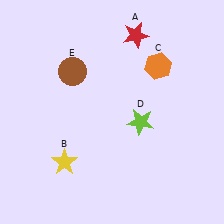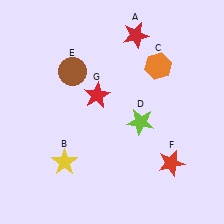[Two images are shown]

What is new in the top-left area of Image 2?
A red star (G) was added in the top-left area of Image 2.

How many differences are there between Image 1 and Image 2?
There are 2 differences between the two images.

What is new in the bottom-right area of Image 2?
A red star (F) was added in the bottom-right area of Image 2.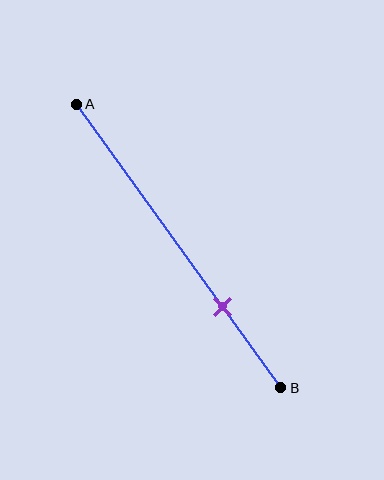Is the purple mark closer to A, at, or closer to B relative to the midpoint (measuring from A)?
The purple mark is closer to point B than the midpoint of segment AB.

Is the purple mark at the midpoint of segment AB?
No, the mark is at about 70% from A, not at the 50% midpoint.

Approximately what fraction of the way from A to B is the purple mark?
The purple mark is approximately 70% of the way from A to B.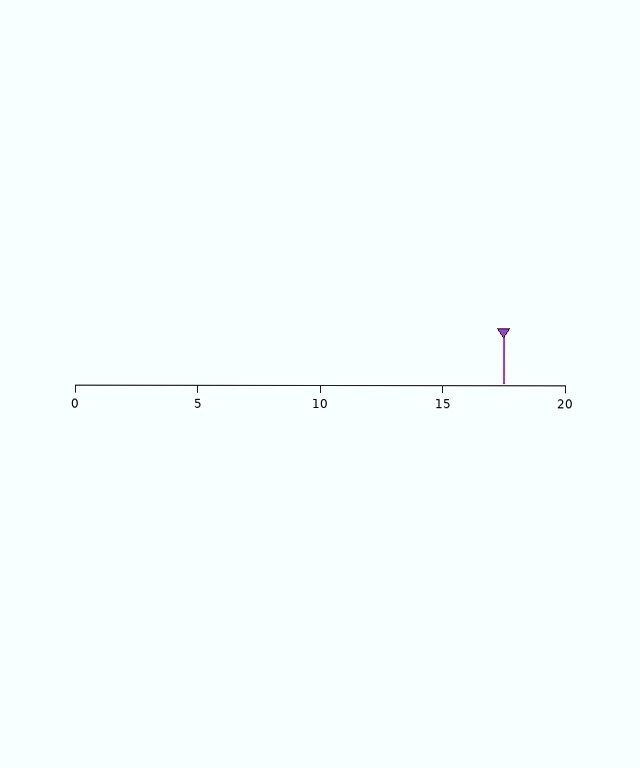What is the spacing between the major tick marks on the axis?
The major ticks are spaced 5 apart.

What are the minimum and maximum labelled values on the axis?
The axis runs from 0 to 20.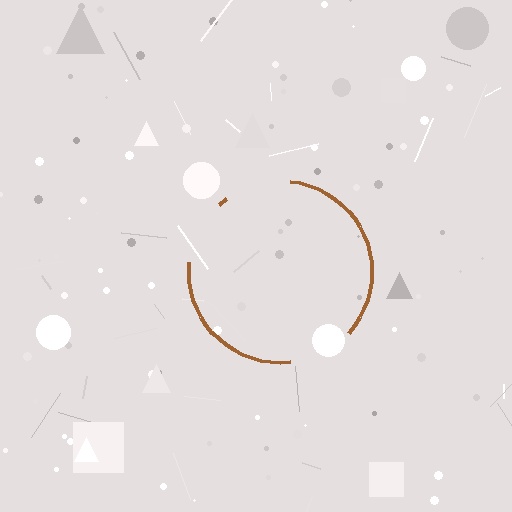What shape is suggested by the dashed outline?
The dashed outline suggests a circle.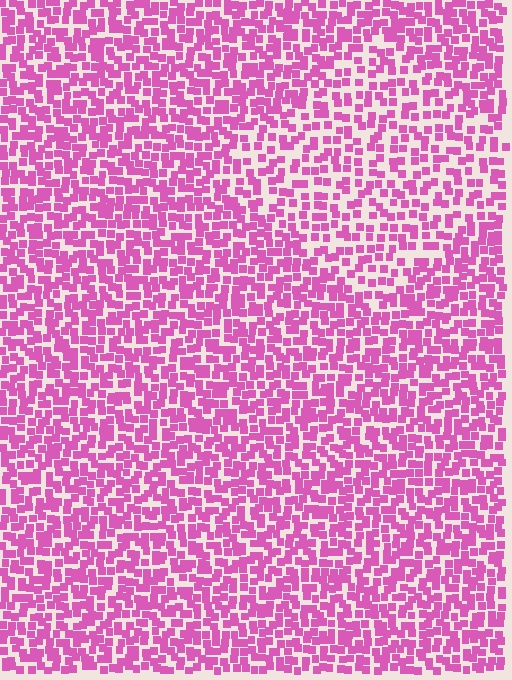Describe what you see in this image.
The image contains small pink elements arranged at two different densities. A diamond-shaped region is visible where the elements are less densely packed than the surrounding area.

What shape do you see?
I see a diamond.